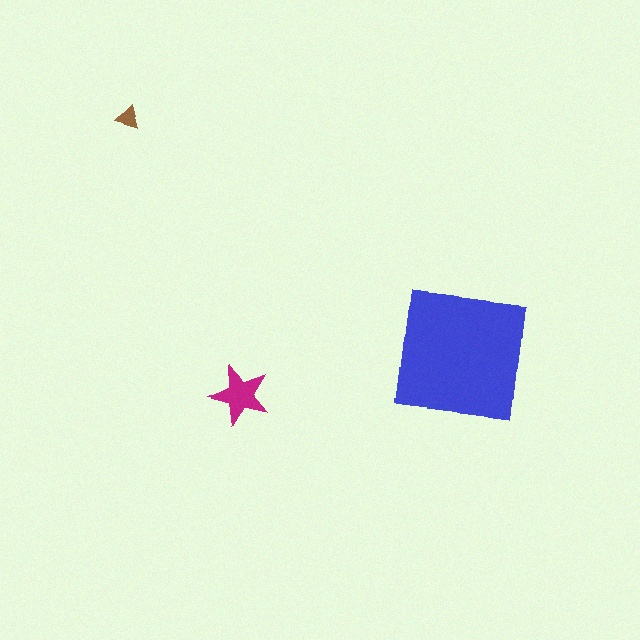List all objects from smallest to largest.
The brown triangle, the magenta star, the blue square.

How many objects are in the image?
There are 3 objects in the image.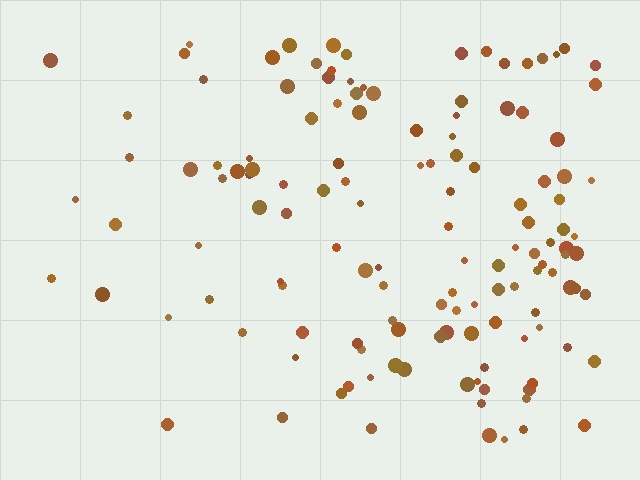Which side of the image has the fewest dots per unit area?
The left.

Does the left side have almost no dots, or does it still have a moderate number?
Still a moderate number, just noticeably fewer than the right.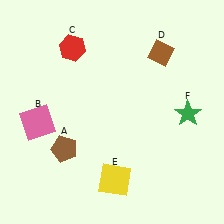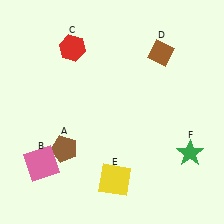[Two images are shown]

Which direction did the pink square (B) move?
The pink square (B) moved down.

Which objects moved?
The objects that moved are: the pink square (B), the green star (F).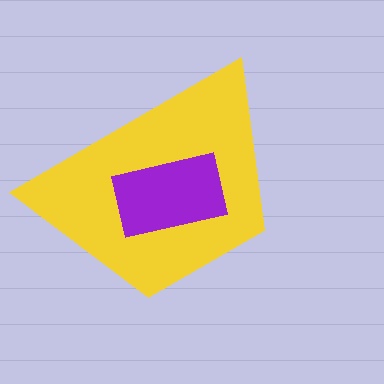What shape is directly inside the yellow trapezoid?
The purple rectangle.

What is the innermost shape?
The purple rectangle.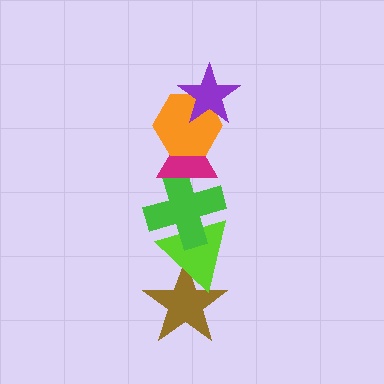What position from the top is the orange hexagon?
The orange hexagon is 2nd from the top.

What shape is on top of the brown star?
The lime triangle is on top of the brown star.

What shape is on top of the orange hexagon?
The purple star is on top of the orange hexagon.